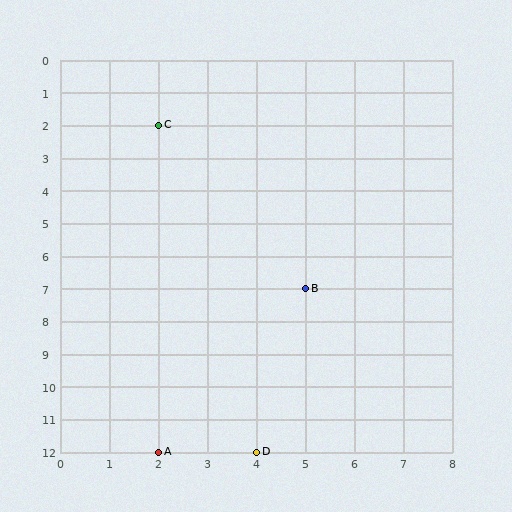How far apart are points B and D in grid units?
Points B and D are 1 column and 5 rows apart (about 5.1 grid units diagonally).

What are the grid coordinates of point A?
Point A is at grid coordinates (2, 12).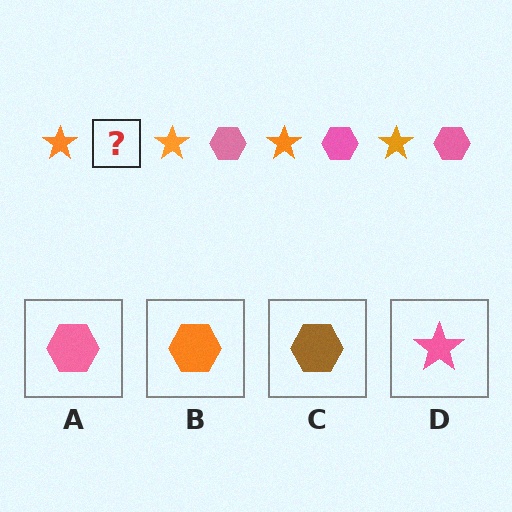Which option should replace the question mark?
Option A.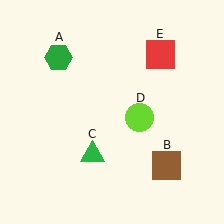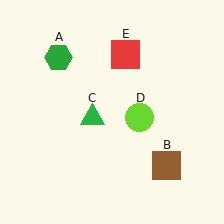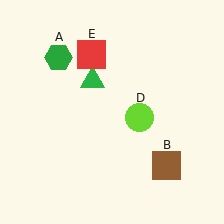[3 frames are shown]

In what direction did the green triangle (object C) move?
The green triangle (object C) moved up.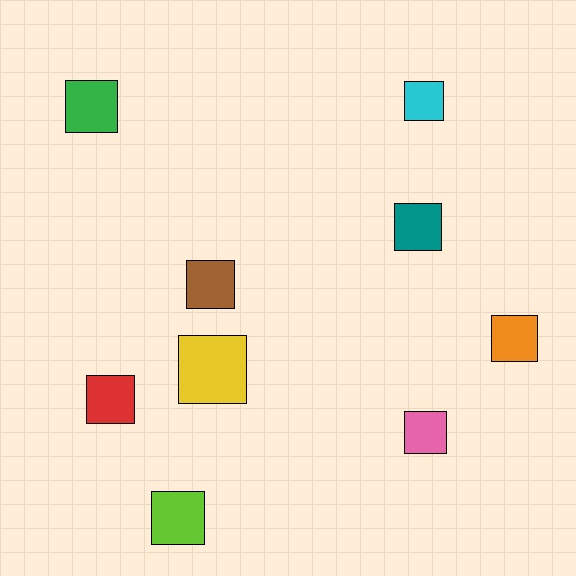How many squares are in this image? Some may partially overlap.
There are 9 squares.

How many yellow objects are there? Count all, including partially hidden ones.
There is 1 yellow object.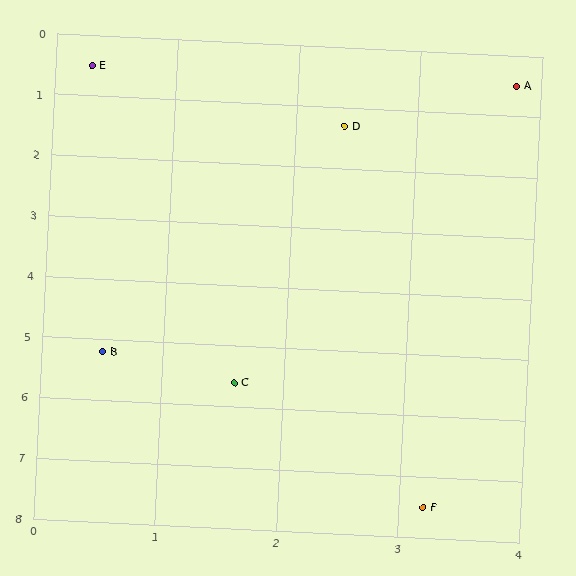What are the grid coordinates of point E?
Point E is at approximately (0.3, 0.5).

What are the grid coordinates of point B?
Point B is at approximately (0.5, 5.2).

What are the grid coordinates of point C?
Point C is at approximately (1.6, 5.6).